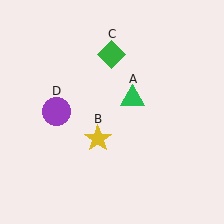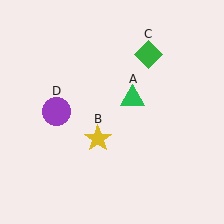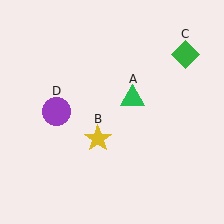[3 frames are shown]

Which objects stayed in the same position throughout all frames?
Green triangle (object A) and yellow star (object B) and purple circle (object D) remained stationary.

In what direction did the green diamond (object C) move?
The green diamond (object C) moved right.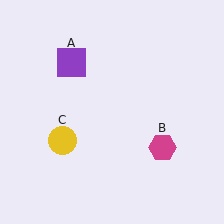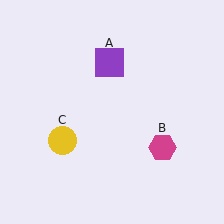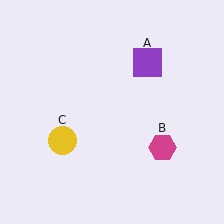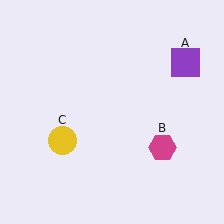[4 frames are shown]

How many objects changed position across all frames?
1 object changed position: purple square (object A).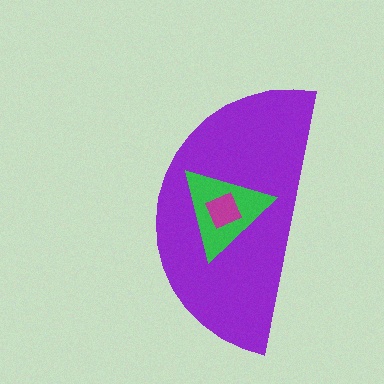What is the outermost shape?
The purple semicircle.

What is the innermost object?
The magenta square.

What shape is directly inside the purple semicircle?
The green triangle.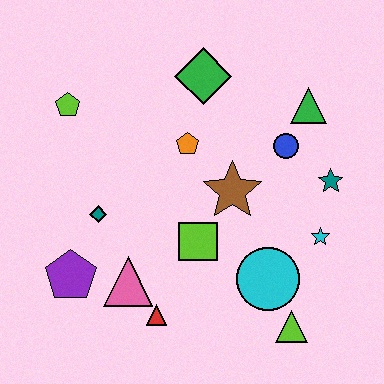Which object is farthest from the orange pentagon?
The lime triangle is farthest from the orange pentagon.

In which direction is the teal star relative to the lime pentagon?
The teal star is to the right of the lime pentagon.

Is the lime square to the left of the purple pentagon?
No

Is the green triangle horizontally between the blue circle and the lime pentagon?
No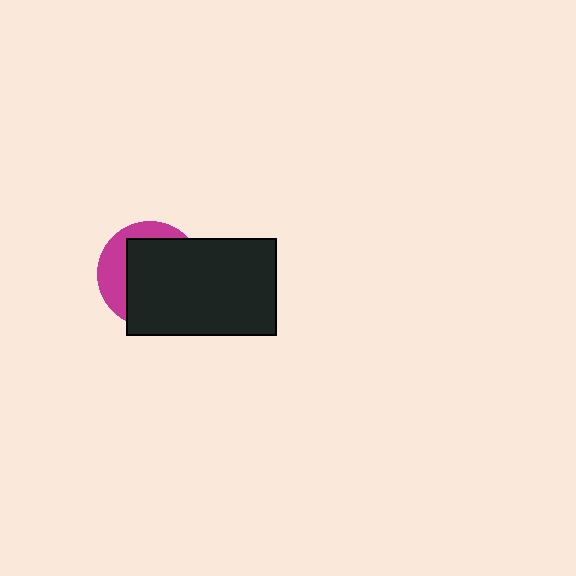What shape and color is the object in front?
The object in front is a black rectangle.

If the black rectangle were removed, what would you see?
You would see the complete magenta circle.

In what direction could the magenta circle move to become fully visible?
The magenta circle could move toward the upper-left. That would shift it out from behind the black rectangle entirely.